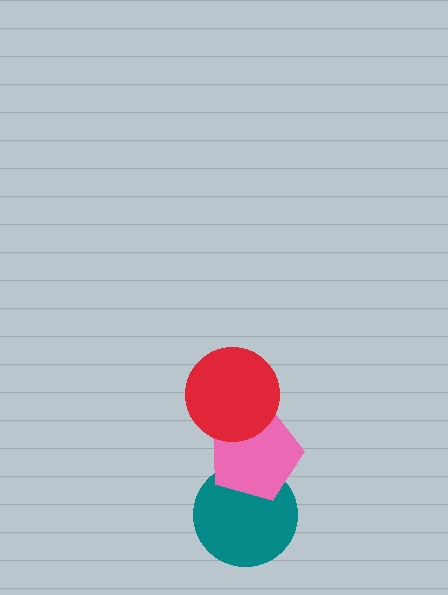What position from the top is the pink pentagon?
The pink pentagon is 2nd from the top.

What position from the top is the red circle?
The red circle is 1st from the top.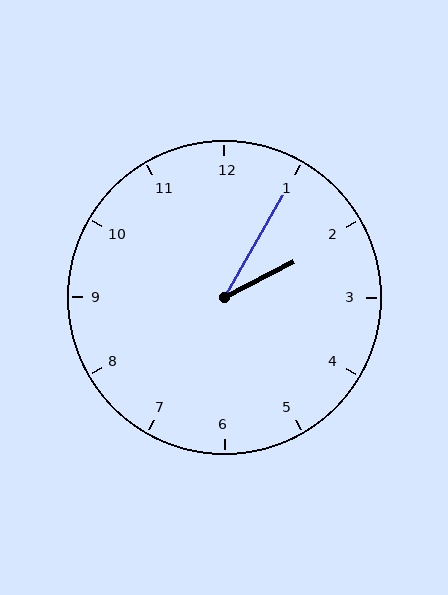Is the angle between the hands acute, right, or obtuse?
It is acute.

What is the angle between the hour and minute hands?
Approximately 32 degrees.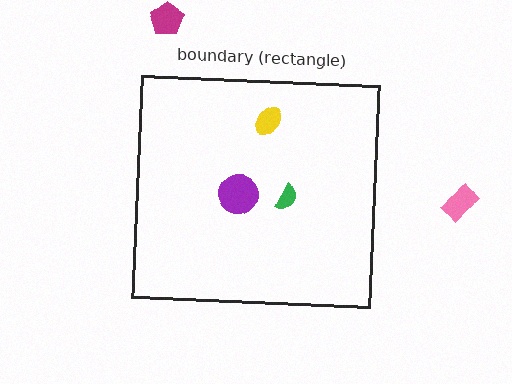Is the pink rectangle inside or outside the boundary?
Outside.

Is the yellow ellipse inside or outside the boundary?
Inside.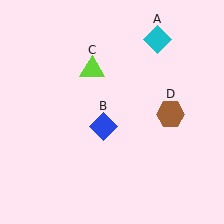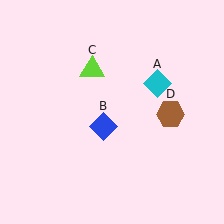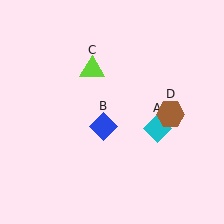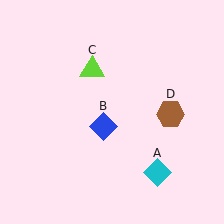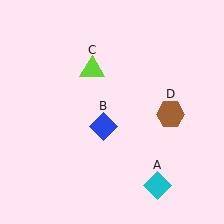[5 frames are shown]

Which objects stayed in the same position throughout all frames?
Blue diamond (object B) and lime triangle (object C) and brown hexagon (object D) remained stationary.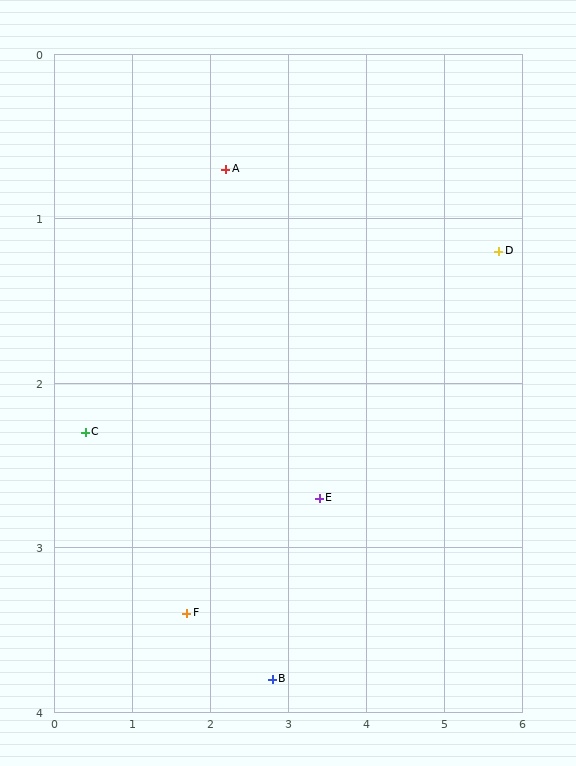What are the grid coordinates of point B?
Point B is at approximately (2.8, 3.8).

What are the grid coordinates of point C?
Point C is at approximately (0.4, 2.3).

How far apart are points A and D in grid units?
Points A and D are about 3.5 grid units apart.